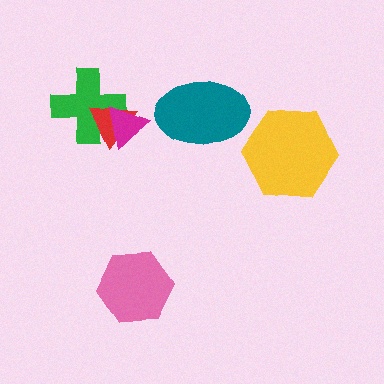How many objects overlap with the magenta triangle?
2 objects overlap with the magenta triangle.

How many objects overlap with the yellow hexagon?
0 objects overlap with the yellow hexagon.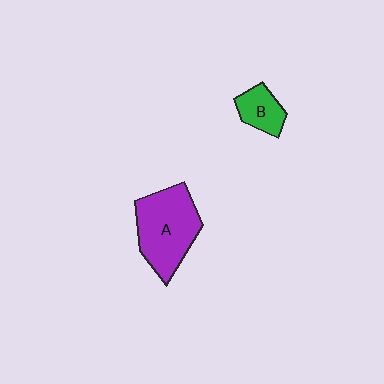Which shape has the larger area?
Shape A (purple).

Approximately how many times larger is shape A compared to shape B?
Approximately 2.5 times.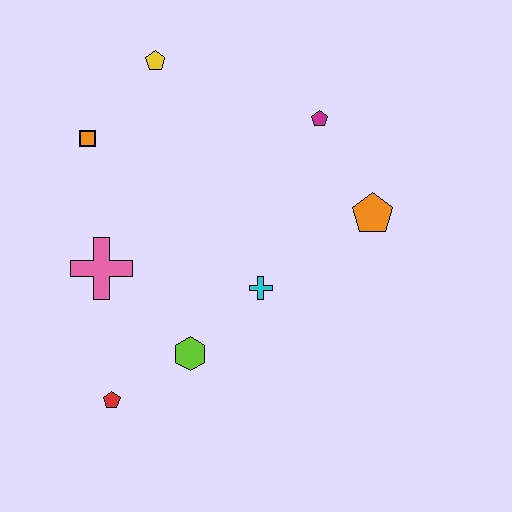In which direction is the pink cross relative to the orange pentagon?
The pink cross is to the left of the orange pentagon.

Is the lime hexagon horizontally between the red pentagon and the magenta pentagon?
Yes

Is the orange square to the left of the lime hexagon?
Yes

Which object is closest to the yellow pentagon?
The orange square is closest to the yellow pentagon.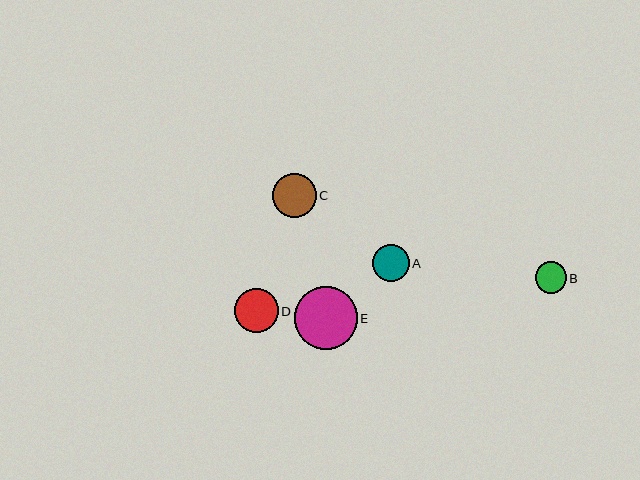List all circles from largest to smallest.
From largest to smallest: E, C, D, A, B.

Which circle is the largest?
Circle E is the largest with a size of approximately 63 pixels.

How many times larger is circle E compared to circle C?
Circle E is approximately 1.4 times the size of circle C.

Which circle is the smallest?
Circle B is the smallest with a size of approximately 31 pixels.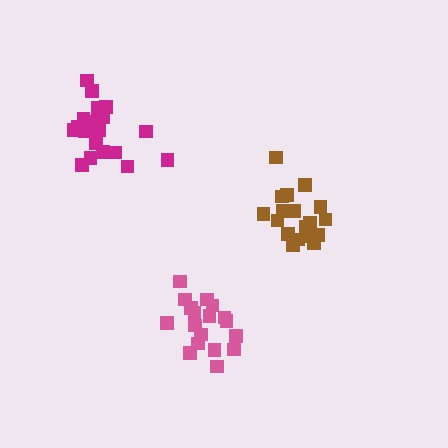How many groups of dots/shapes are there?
There are 3 groups.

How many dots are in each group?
Group 1: 20 dots, Group 2: 18 dots, Group 3: 18 dots (56 total).